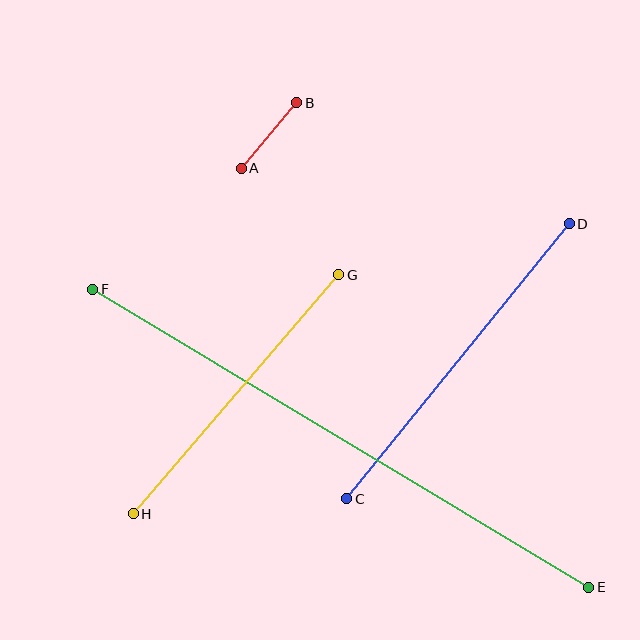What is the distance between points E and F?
The distance is approximately 579 pixels.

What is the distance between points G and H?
The distance is approximately 315 pixels.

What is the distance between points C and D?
The distance is approximately 354 pixels.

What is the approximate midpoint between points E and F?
The midpoint is at approximately (341, 438) pixels.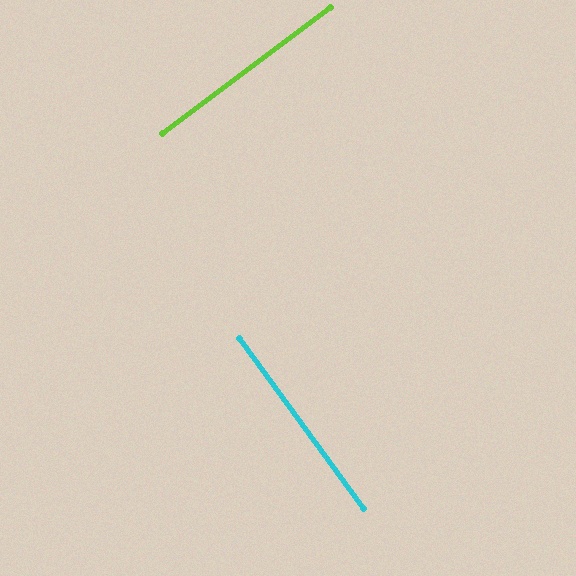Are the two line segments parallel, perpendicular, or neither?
Perpendicular — they meet at approximately 89°.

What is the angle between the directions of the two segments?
Approximately 89 degrees.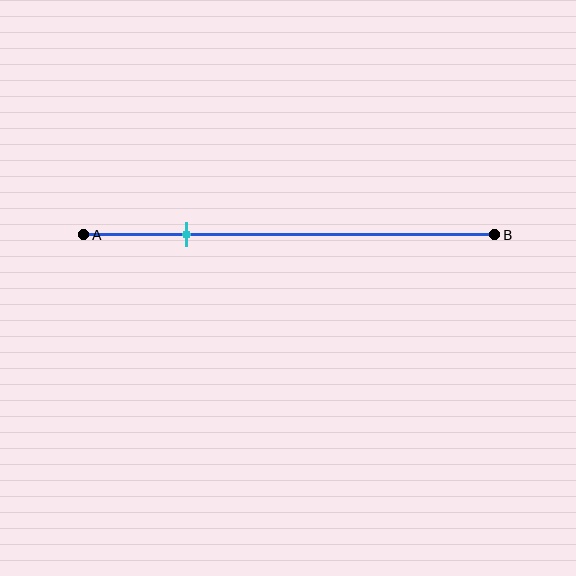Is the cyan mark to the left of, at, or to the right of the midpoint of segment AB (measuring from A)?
The cyan mark is to the left of the midpoint of segment AB.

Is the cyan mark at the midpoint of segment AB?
No, the mark is at about 25% from A, not at the 50% midpoint.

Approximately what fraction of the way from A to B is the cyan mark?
The cyan mark is approximately 25% of the way from A to B.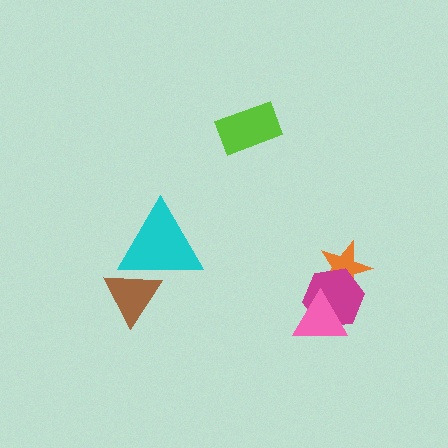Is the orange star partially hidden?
Yes, it is partially covered by another shape.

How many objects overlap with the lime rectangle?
0 objects overlap with the lime rectangle.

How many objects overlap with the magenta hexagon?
2 objects overlap with the magenta hexagon.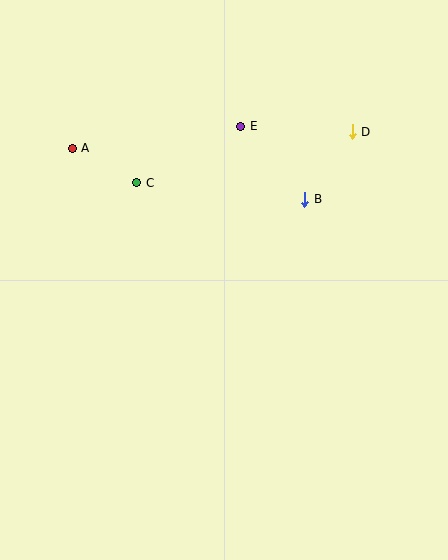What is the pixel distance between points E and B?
The distance between E and B is 97 pixels.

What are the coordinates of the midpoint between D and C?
The midpoint between D and C is at (245, 157).